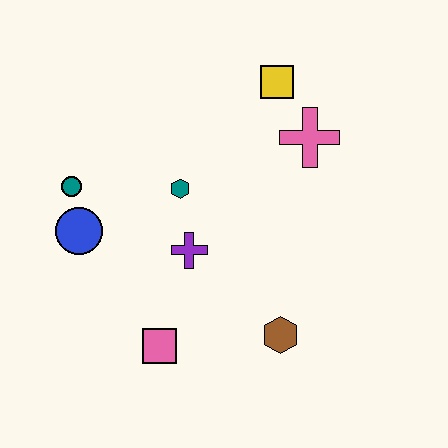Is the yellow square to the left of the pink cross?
Yes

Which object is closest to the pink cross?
The yellow square is closest to the pink cross.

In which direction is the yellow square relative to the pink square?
The yellow square is above the pink square.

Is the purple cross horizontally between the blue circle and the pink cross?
Yes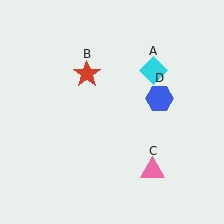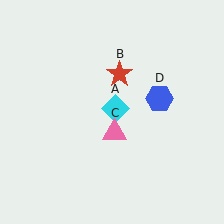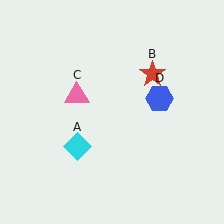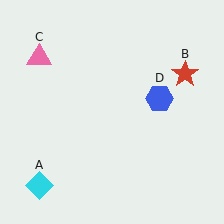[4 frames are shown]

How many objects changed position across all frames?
3 objects changed position: cyan diamond (object A), red star (object B), pink triangle (object C).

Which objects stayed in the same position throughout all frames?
Blue hexagon (object D) remained stationary.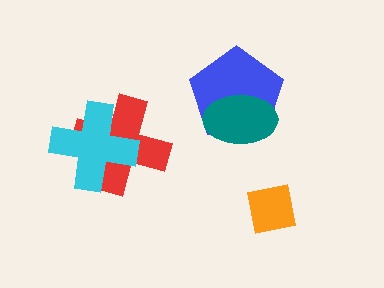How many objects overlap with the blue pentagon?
1 object overlaps with the blue pentagon.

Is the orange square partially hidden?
No, no other shape covers it.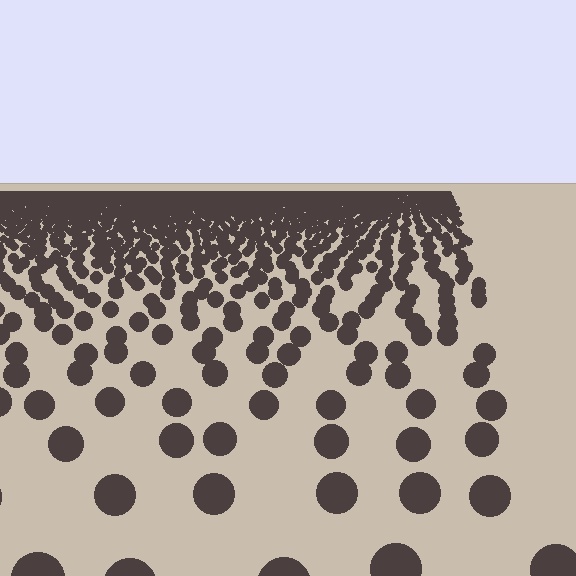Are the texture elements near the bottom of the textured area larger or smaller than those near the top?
Larger. Near the bottom, elements are closer to the viewer and appear at a bigger on-screen size.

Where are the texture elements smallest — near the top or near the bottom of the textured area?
Near the top.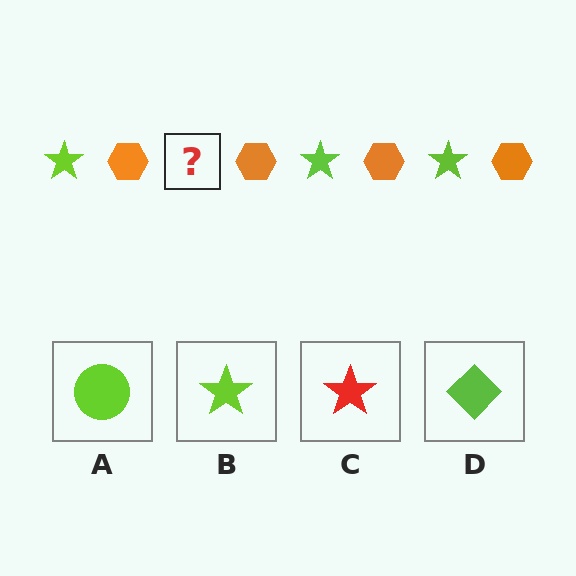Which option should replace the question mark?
Option B.